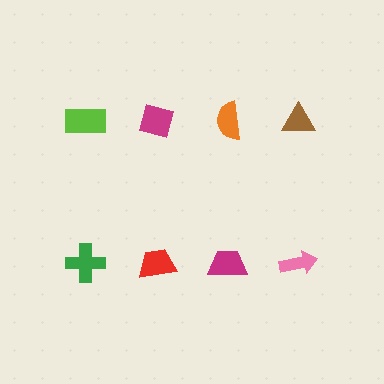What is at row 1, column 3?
An orange semicircle.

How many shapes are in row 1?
4 shapes.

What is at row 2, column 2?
A red trapezoid.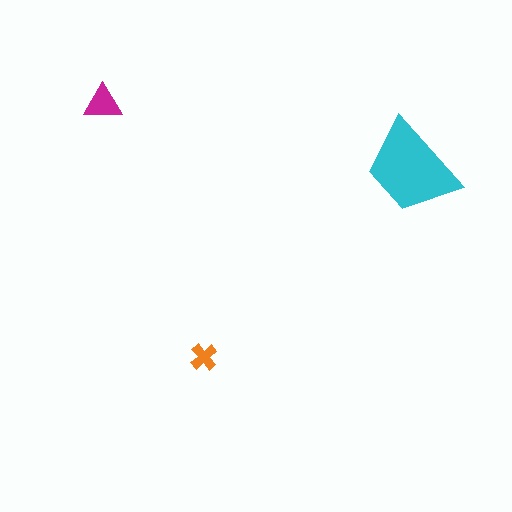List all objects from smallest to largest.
The orange cross, the magenta triangle, the cyan trapezoid.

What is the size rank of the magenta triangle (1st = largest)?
2nd.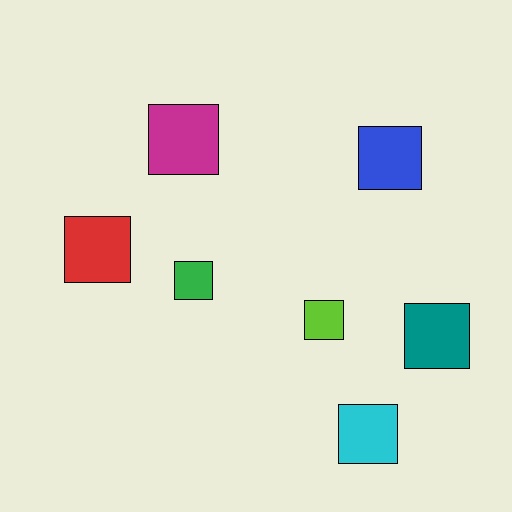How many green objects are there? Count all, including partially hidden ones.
There is 1 green object.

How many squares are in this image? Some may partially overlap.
There are 7 squares.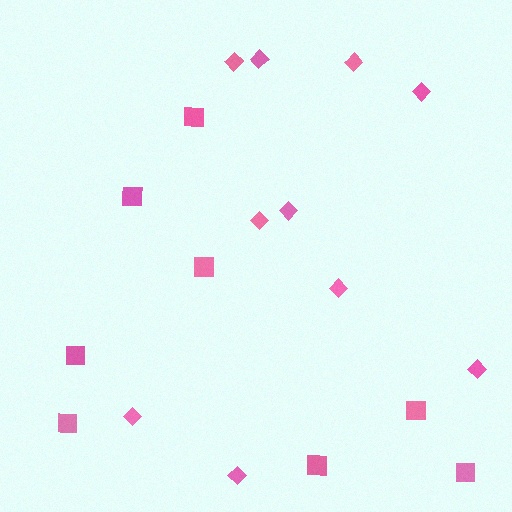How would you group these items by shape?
There are 2 groups: one group of squares (8) and one group of diamonds (10).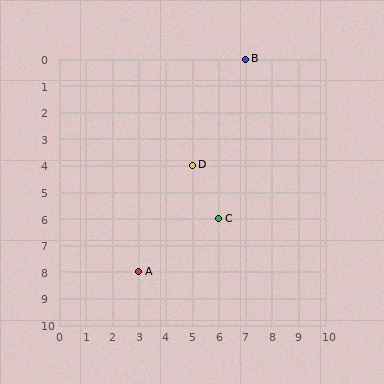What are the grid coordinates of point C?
Point C is at grid coordinates (6, 6).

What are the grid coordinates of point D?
Point D is at grid coordinates (5, 4).